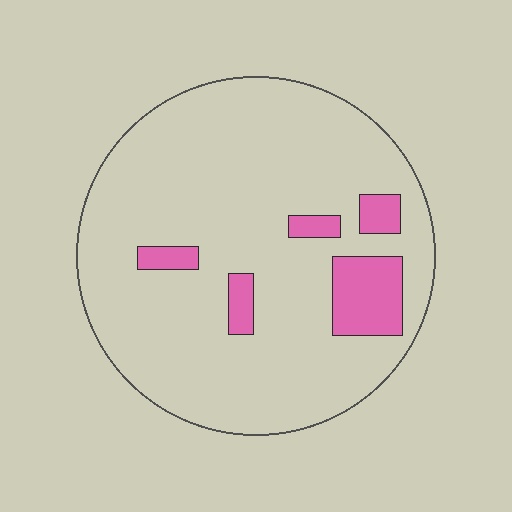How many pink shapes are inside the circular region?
5.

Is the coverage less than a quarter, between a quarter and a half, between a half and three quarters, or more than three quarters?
Less than a quarter.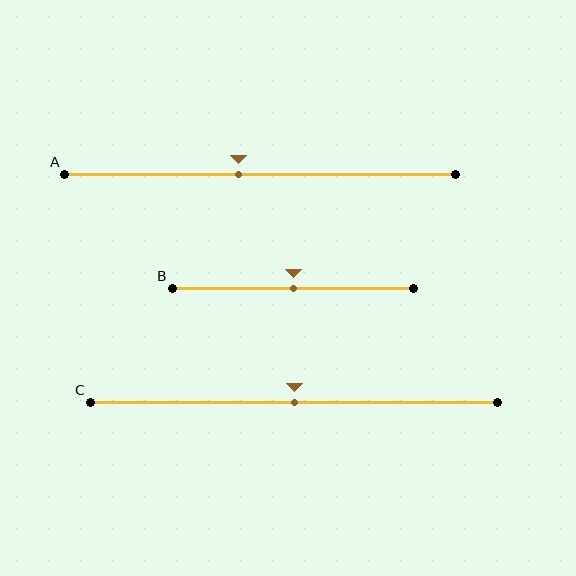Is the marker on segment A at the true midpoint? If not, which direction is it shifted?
No, the marker on segment A is shifted to the left by about 5% of the segment length.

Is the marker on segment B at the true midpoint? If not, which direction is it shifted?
Yes, the marker on segment B is at the true midpoint.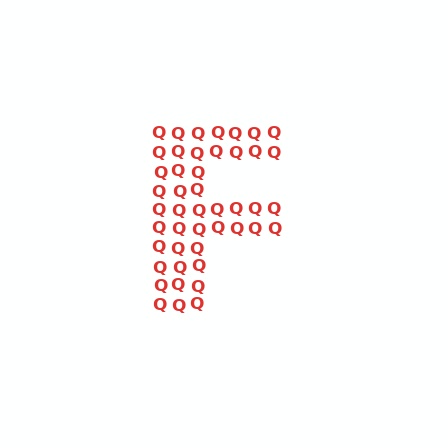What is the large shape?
The large shape is the letter F.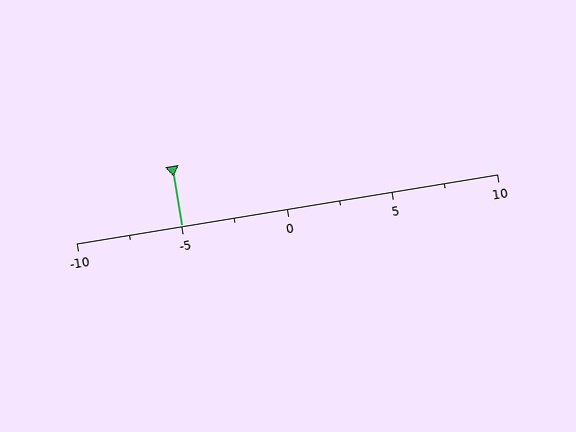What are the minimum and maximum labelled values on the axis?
The axis runs from -10 to 10.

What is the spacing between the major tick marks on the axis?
The major ticks are spaced 5 apart.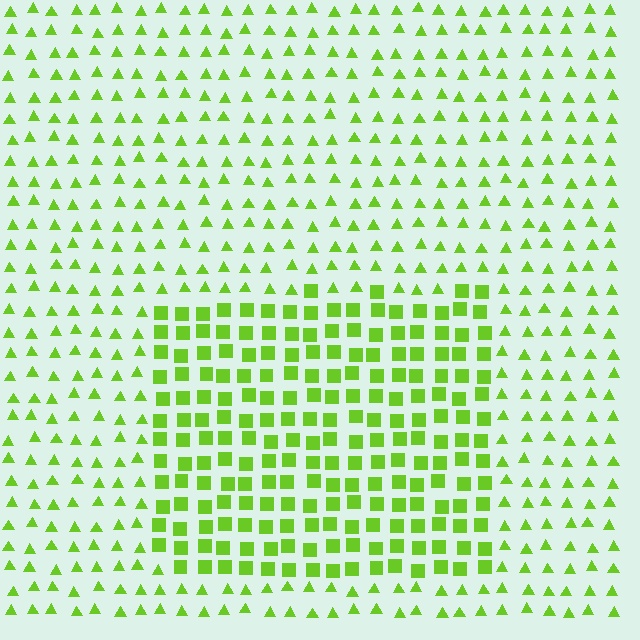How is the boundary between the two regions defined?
The boundary is defined by a change in element shape: squares inside vs. triangles outside. All elements share the same color and spacing.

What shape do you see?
I see a rectangle.